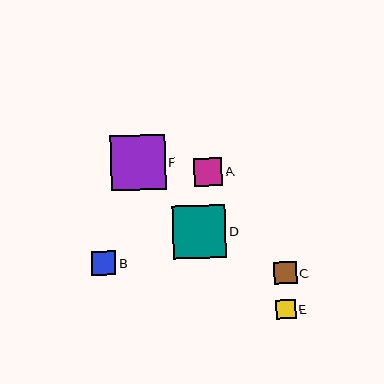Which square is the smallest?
Square E is the smallest with a size of approximately 19 pixels.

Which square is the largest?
Square F is the largest with a size of approximately 55 pixels.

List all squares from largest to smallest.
From largest to smallest: F, D, A, B, C, E.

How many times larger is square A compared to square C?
Square A is approximately 1.2 times the size of square C.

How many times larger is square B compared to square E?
Square B is approximately 1.3 times the size of square E.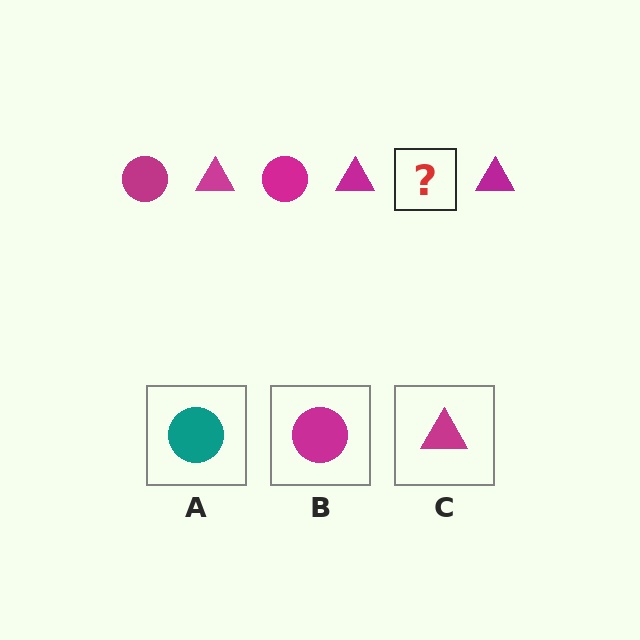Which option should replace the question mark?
Option B.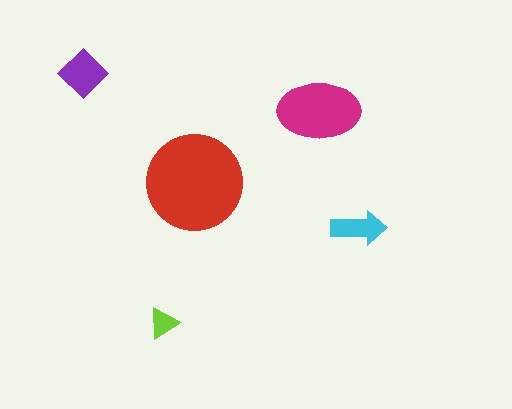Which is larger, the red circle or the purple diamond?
The red circle.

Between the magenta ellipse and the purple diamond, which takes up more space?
The magenta ellipse.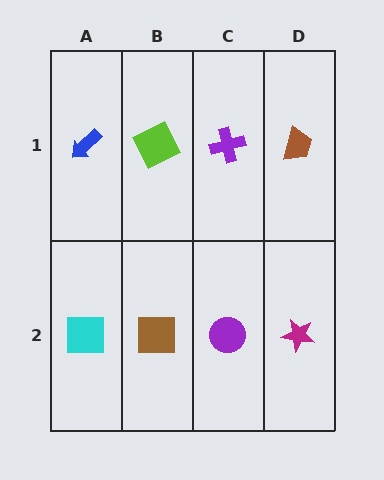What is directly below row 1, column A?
A cyan square.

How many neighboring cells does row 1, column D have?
2.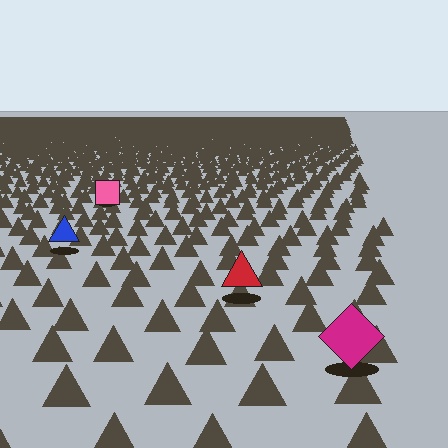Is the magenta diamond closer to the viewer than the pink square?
Yes. The magenta diamond is closer — you can tell from the texture gradient: the ground texture is coarser near it.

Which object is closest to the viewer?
The magenta diamond is closest. The texture marks near it are larger and more spread out.